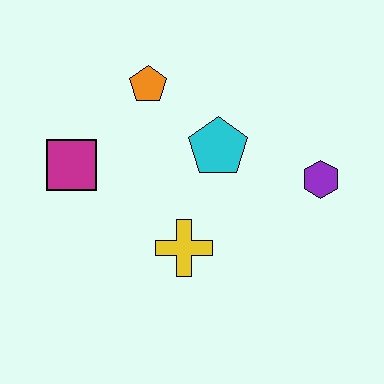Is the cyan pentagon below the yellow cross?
No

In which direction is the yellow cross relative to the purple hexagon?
The yellow cross is to the left of the purple hexagon.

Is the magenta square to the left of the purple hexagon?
Yes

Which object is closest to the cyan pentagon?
The orange pentagon is closest to the cyan pentagon.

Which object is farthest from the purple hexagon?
The magenta square is farthest from the purple hexagon.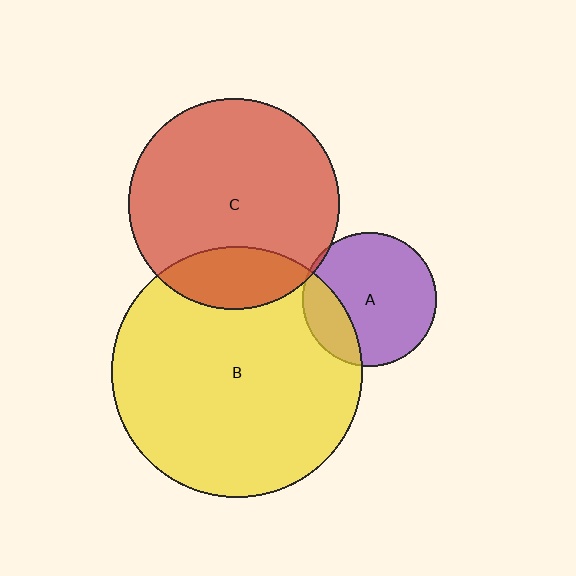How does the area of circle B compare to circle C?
Approximately 1.4 times.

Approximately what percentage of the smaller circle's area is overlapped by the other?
Approximately 20%.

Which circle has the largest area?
Circle B (yellow).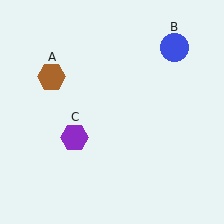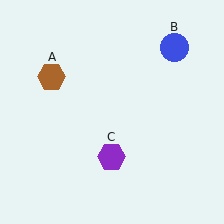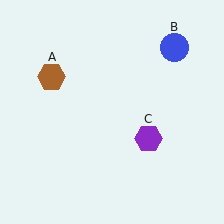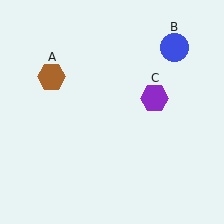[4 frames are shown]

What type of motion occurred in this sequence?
The purple hexagon (object C) rotated counterclockwise around the center of the scene.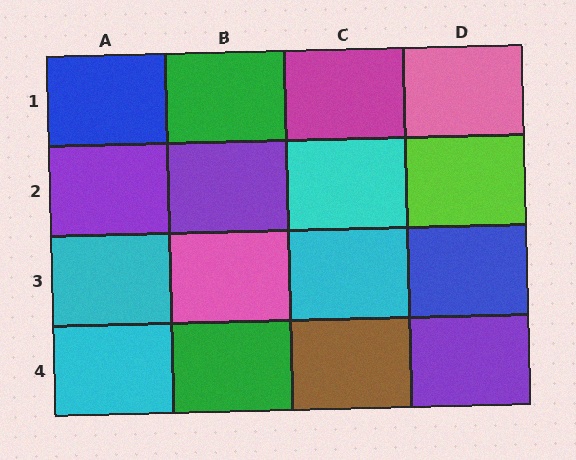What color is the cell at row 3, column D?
Blue.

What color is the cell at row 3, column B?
Pink.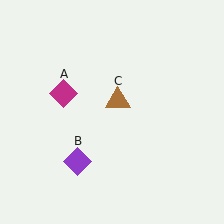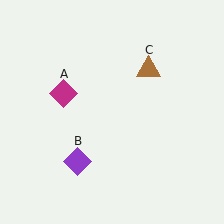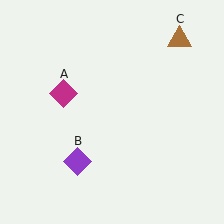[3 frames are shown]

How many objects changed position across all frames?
1 object changed position: brown triangle (object C).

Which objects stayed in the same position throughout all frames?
Magenta diamond (object A) and purple diamond (object B) remained stationary.